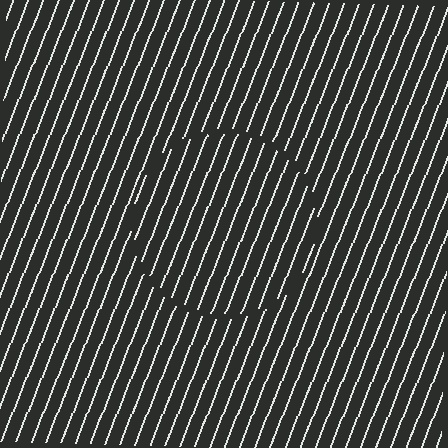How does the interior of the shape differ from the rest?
The interior of the shape contains the same grating, shifted by half a period — the contour is defined by the phase discontinuity where line-ends from the inner and outer gratings abut.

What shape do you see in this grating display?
An illusory circle. The interior of the shape contains the same grating, shifted by half a period — the contour is defined by the phase discontinuity where line-ends from the inner and outer gratings abut.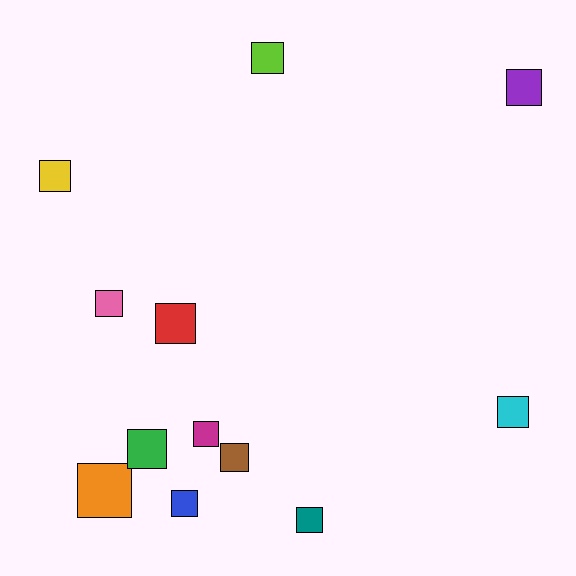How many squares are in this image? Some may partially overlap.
There are 12 squares.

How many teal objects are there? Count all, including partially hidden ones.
There is 1 teal object.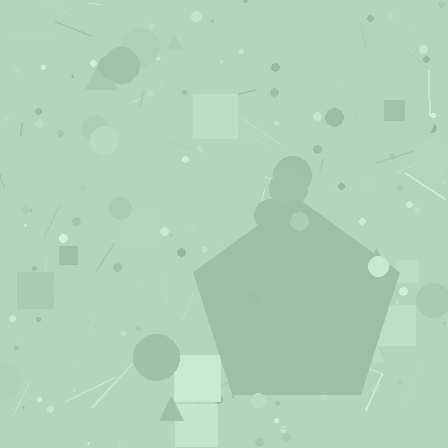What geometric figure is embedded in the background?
A pentagon is embedded in the background.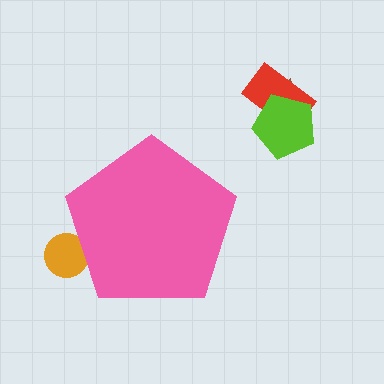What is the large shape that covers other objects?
A pink pentagon.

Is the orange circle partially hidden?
Yes, the orange circle is partially hidden behind the pink pentagon.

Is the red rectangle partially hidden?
No, the red rectangle is fully visible.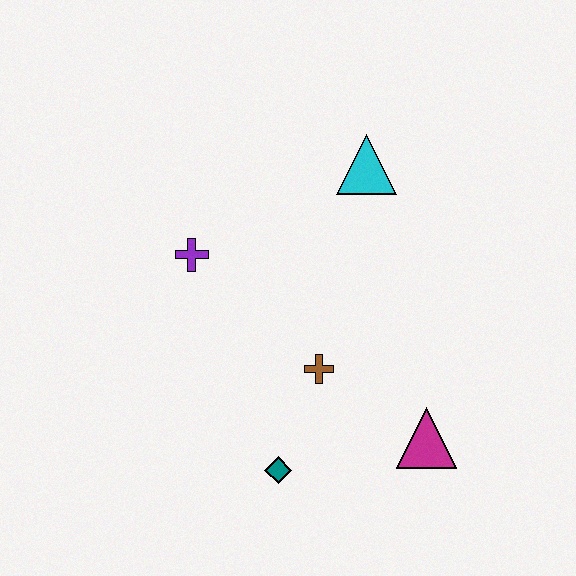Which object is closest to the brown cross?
The teal diamond is closest to the brown cross.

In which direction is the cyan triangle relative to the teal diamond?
The cyan triangle is above the teal diamond.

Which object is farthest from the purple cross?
The magenta triangle is farthest from the purple cross.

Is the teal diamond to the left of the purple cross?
No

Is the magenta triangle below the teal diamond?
No